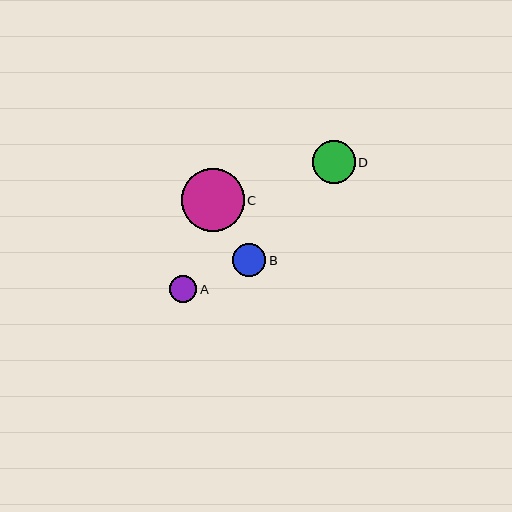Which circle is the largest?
Circle C is the largest with a size of approximately 63 pixels.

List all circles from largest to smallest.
From largest to smallest: C, D, B, A.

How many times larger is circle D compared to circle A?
Circle D is approximately 1.6 times the size of circle A.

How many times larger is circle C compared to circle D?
Circle C is approximately 1.5 times the size of circle D.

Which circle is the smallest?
Circle A is the smallest with a size of approximately 27 pixels.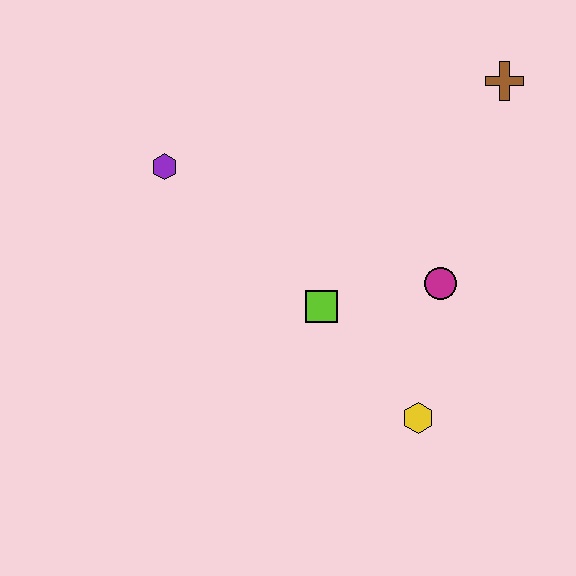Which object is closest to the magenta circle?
The lime square is closest to the magenta circle.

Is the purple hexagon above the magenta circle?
Yes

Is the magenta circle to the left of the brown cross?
Yes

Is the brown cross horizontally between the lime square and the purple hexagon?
No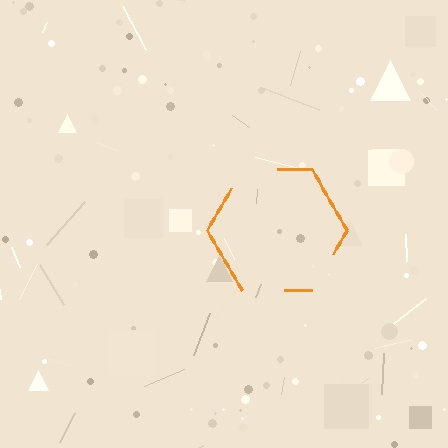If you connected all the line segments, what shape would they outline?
They would outline a hexagon.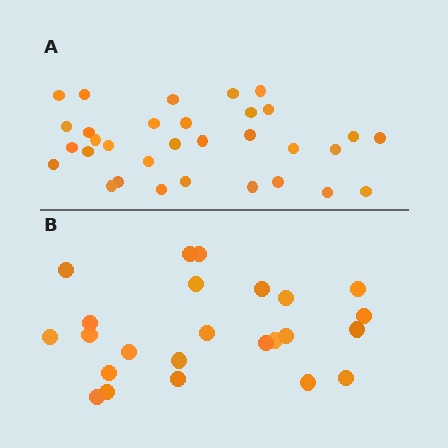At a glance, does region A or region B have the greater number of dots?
Region A (the top region) has more dots.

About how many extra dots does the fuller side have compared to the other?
Region A has roughly 8 or so more dots than region B.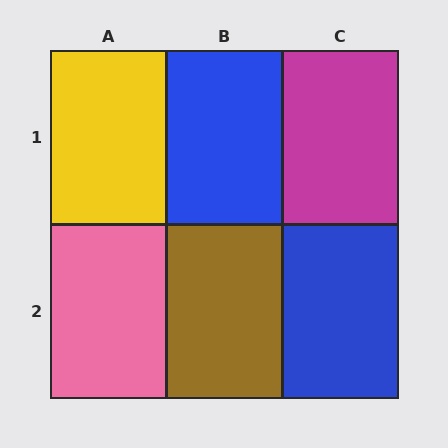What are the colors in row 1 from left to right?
Yellow, blue, magenta.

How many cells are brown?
1 cell is brown.